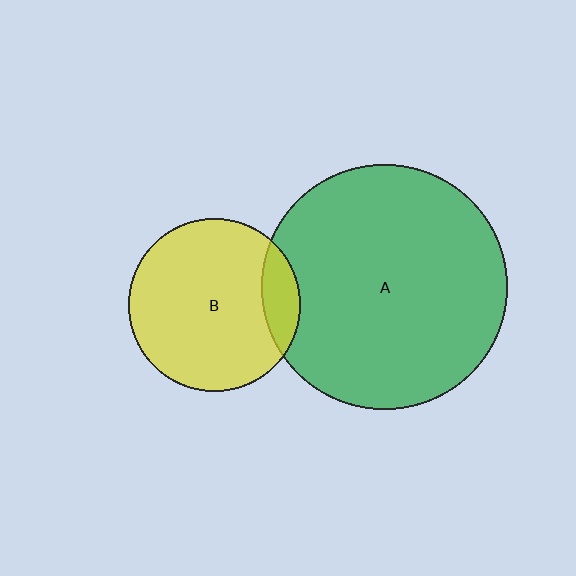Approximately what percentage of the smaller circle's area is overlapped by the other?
Approximately 15%.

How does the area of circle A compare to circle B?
Approximately 2.0 times.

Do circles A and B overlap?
Yes.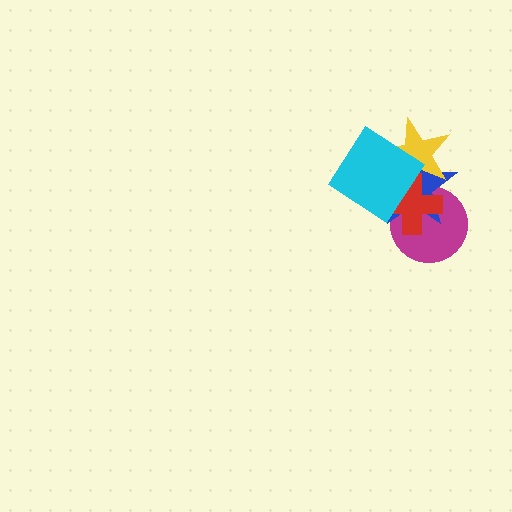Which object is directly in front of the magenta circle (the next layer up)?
The blue star is directly in front of the magenta circle.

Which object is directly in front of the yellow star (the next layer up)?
The red cross is directly in front of the yellow star.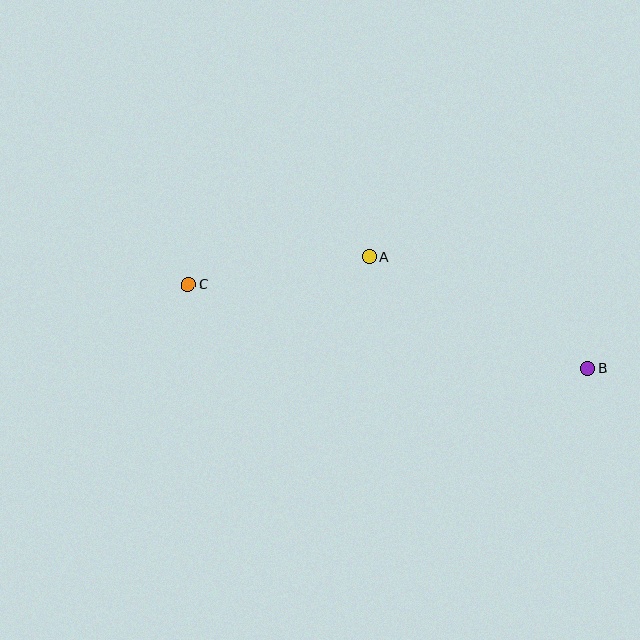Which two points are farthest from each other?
Points B and C are farthest from each other.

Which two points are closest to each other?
Points A and C are closest to each other.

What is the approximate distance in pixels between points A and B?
The distance between A and B is approximately 246 pixels.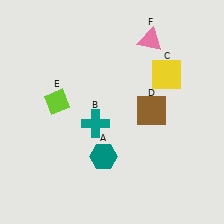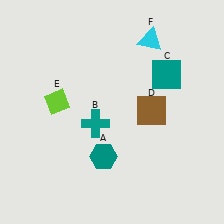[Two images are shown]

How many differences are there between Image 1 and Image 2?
There are 2 differences between the two images.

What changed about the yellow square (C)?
In Image 1, C is yellow. In Image 2, it changed to teal.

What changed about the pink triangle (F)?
In Image 1, F is pink. In Image 2, it changed to cyan.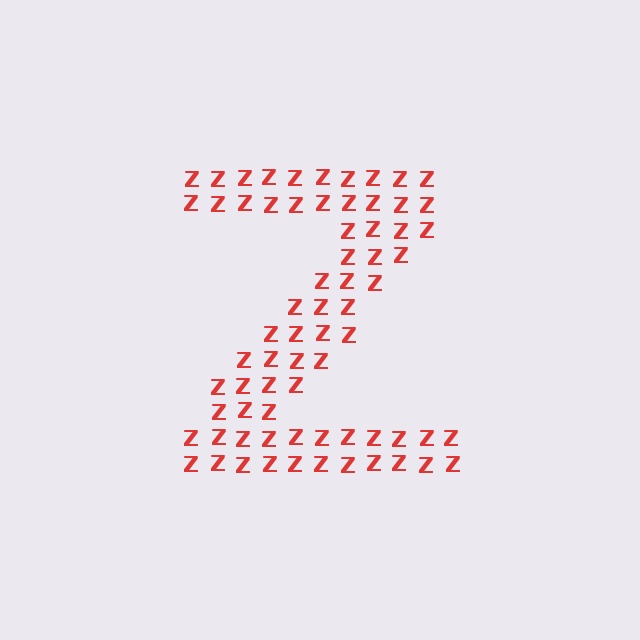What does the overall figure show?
The overall figure shows the letter Z.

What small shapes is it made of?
It is made of small letter Z's.